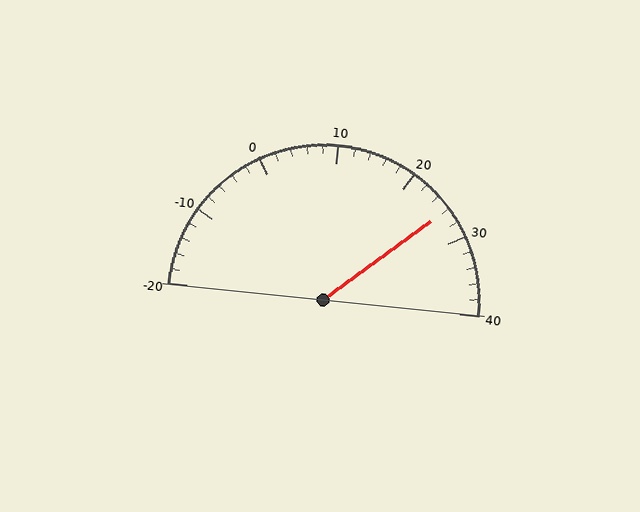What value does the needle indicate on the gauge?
The needle indicates approximately 26.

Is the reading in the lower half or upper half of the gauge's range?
The reading is in the upper half of the range (-20 to 40).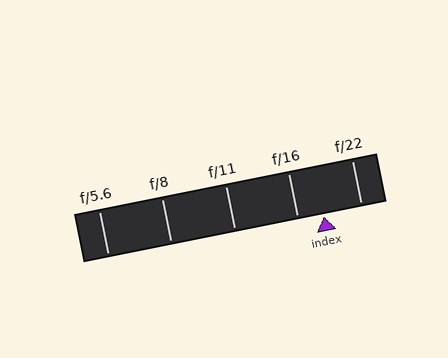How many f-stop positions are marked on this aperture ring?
There are 5 f-stop positions marked.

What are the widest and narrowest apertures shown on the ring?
The widest aperture shown is f/5.6 and the narrowest is f/22.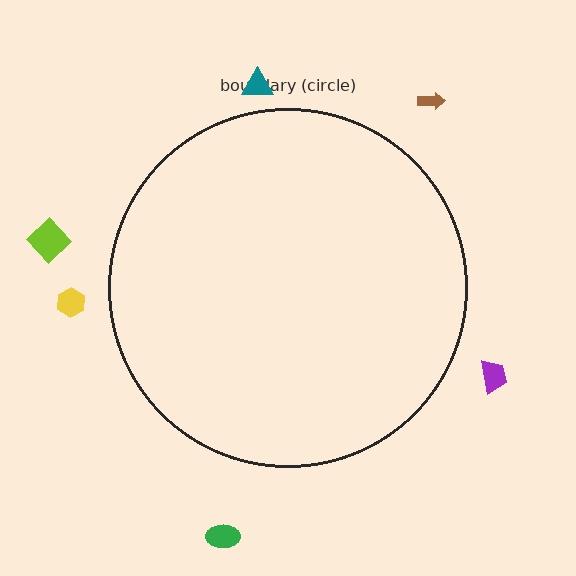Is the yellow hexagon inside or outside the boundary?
Outside.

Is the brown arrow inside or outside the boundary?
Outside.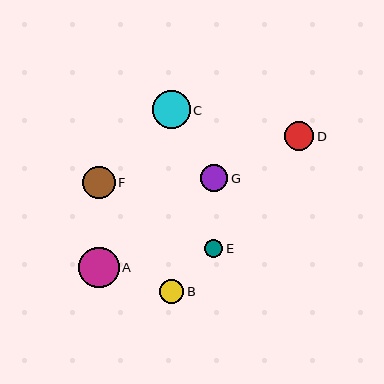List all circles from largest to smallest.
From largest to smallest: A, C, F, D, G, B, E.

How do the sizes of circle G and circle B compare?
Circle G and circle B are approximately the same size.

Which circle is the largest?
Circle A is the largest with a size of approximately 40 pixels.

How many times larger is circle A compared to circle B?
Circle A is approximately 1.7 times the size of circle B.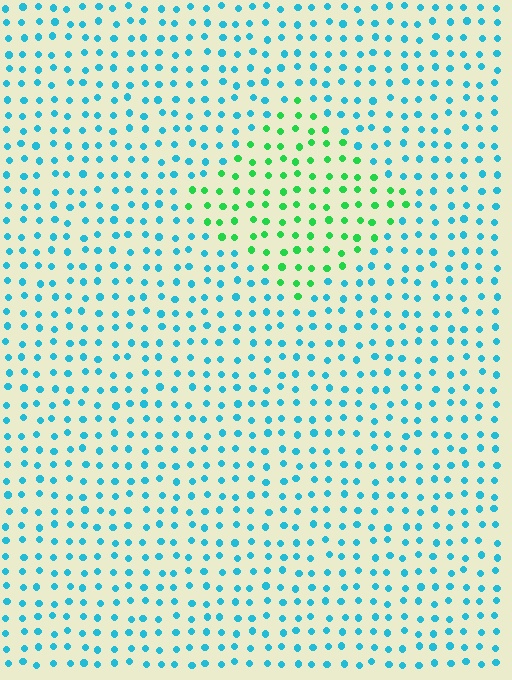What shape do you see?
I see a diamond.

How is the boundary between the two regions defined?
The boundary is defined purely by a slight shift in hue (about 56 degrees). Spacing, size, and orientation are identical on both sides.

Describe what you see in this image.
The image is filled with small cyan elements in a uniform arrangement. A diamond-shaped region is visible where the elements are tinted to a slightly different hue, forming a subtle color boundary.